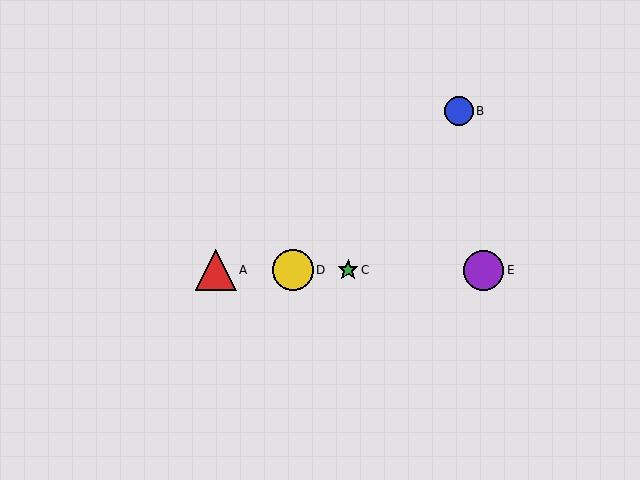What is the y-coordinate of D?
Object D is at y≈270.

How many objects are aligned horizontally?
4 objects (A, C, D, E) are aligned horizontally.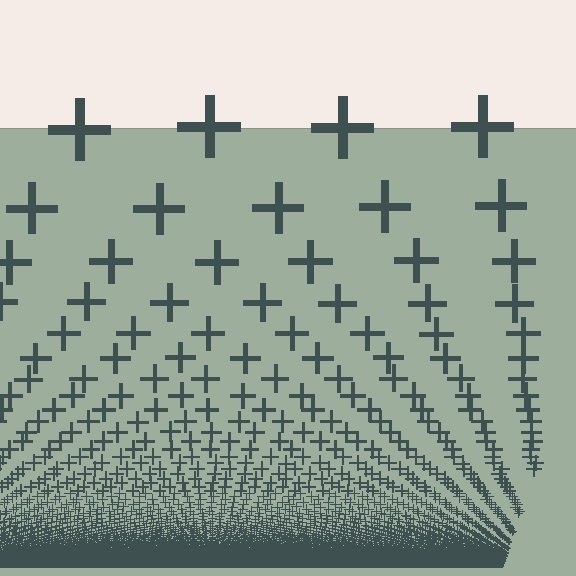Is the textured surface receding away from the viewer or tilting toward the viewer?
The surface appears to tilt toward the viewer. Texture elements get larger and sparser toward the top.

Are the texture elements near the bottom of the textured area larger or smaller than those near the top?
Smaller. The gradient is inverted — elements near the bottom are smaller and denser.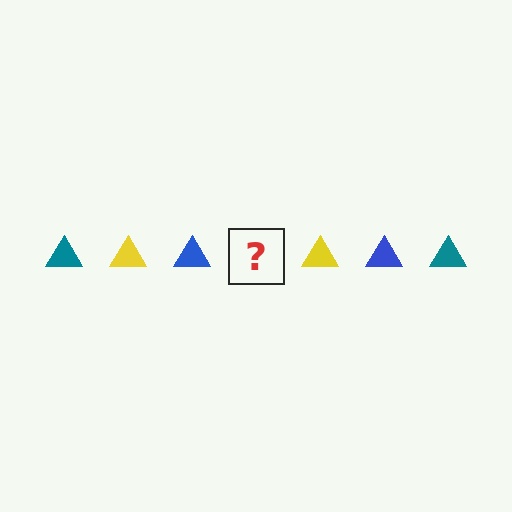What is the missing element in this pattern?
The missing element is a teal triangle.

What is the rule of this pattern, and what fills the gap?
The rule is that the pattern cycles through teal, yellow, blue triangles. The gap should be filled with a teal triangle.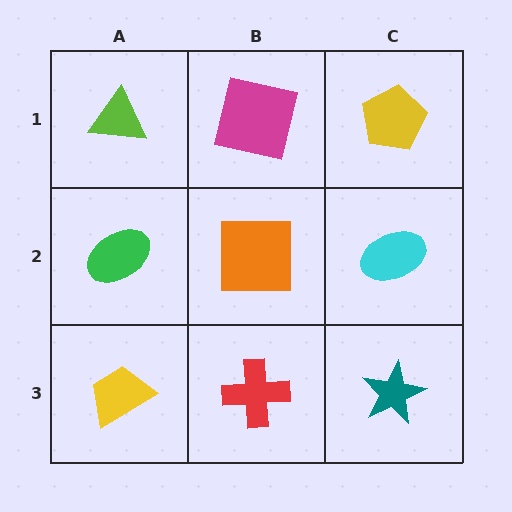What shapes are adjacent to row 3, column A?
A green ellipse (row 2, column A), a red cross (row 3, column B).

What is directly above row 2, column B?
A magenta square.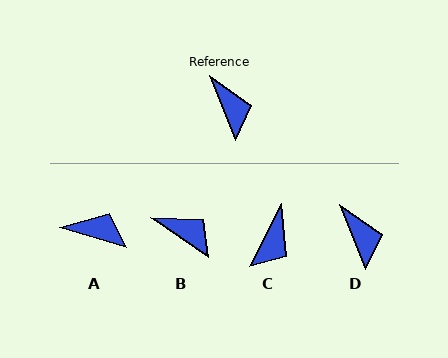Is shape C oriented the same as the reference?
No, it is off by about 49 degrees.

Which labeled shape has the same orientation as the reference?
D.